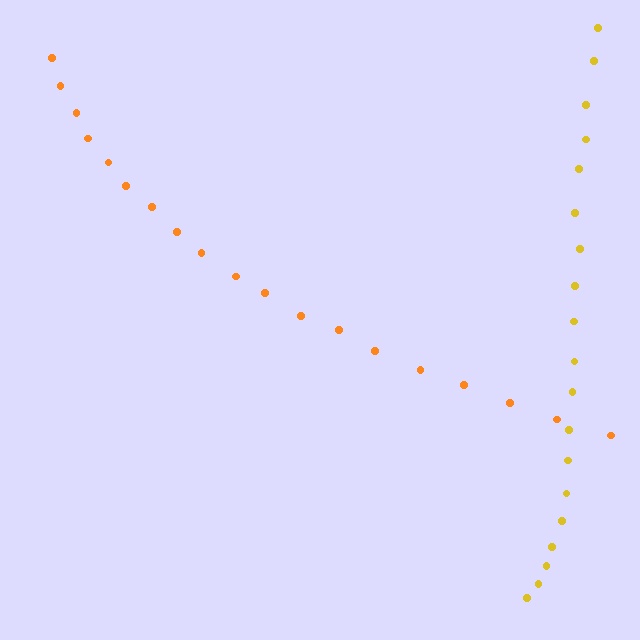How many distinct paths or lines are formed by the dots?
There are 2 distinct paths.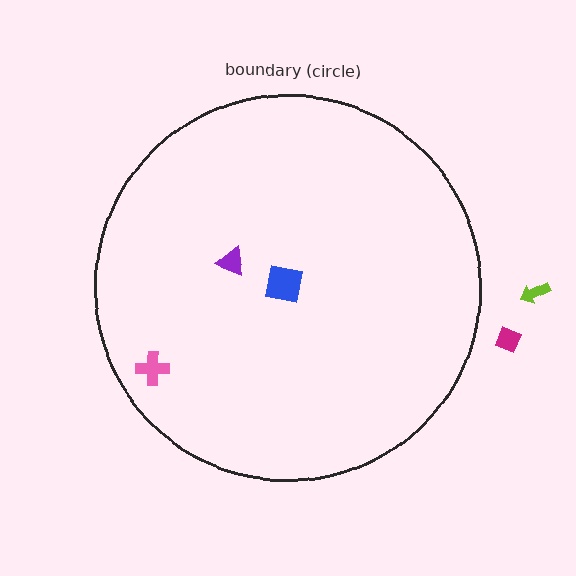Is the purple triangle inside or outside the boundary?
Inside.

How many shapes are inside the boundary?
3 inside, 2 outside.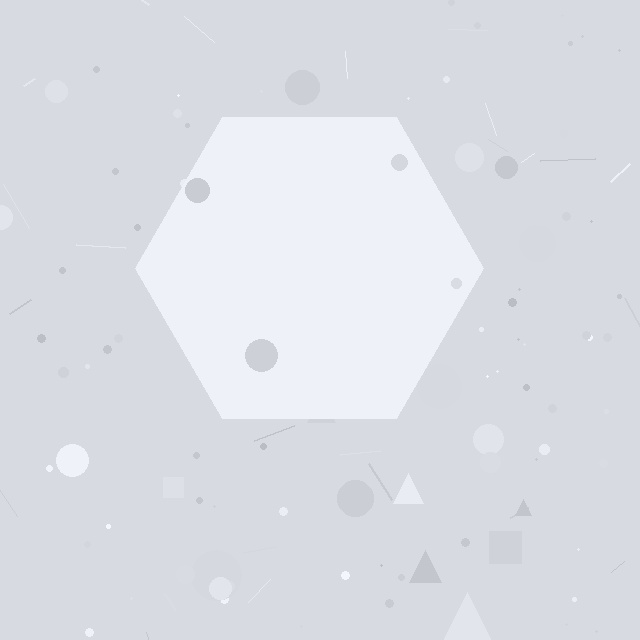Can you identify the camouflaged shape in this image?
The camouflaged shape is a hexagon.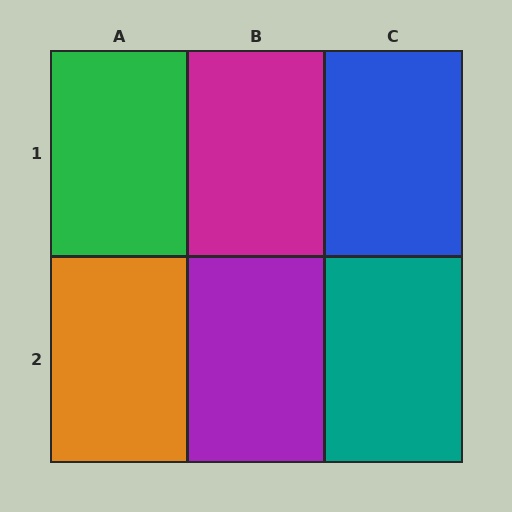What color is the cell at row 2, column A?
Orange.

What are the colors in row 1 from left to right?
Green, magenta, blue.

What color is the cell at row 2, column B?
Purple.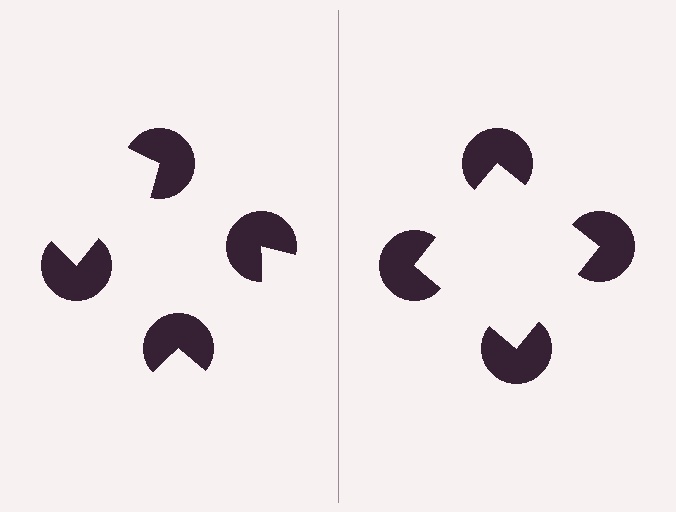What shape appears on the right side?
An illusory square.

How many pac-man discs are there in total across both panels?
8 — 4 on each side.